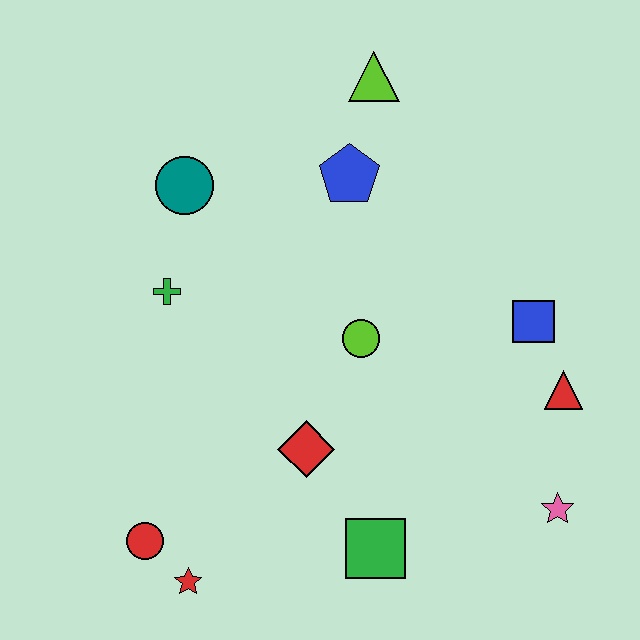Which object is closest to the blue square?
The red triangle is closest to the blue square.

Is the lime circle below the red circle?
No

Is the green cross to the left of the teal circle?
Yes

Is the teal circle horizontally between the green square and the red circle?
Yes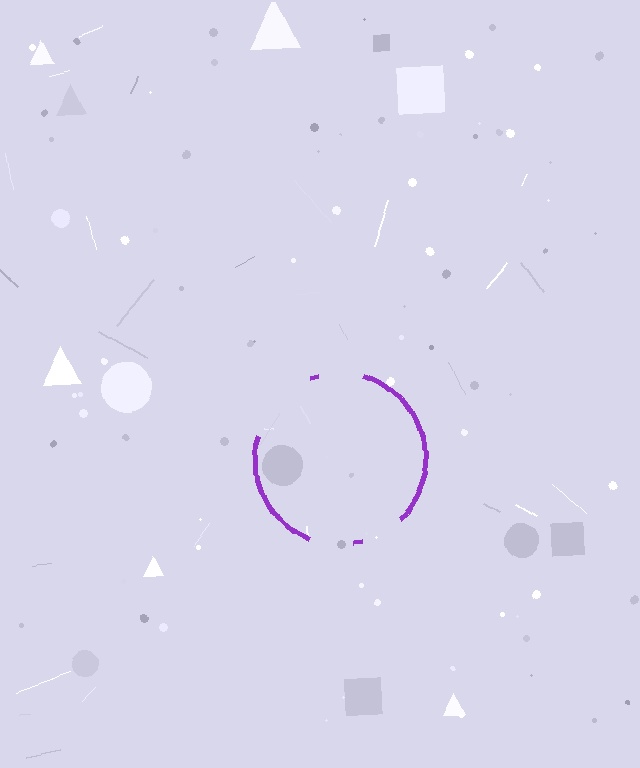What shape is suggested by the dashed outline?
The dashed outline suggests a circle.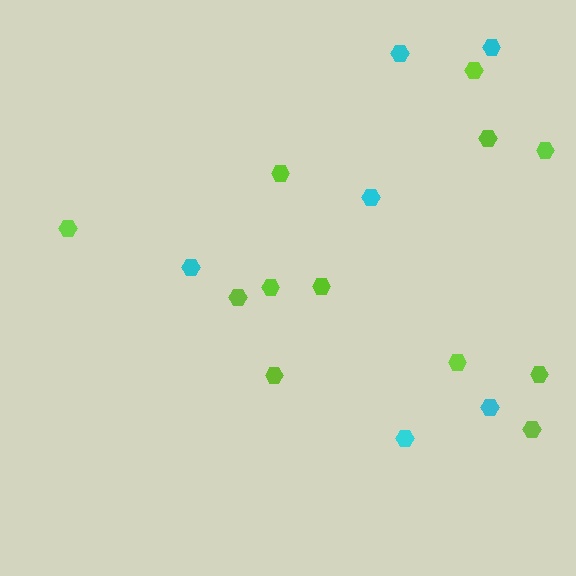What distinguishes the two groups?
There are 2 groups: one group of cyan hexagons (6) and one group of lime hexagons (12).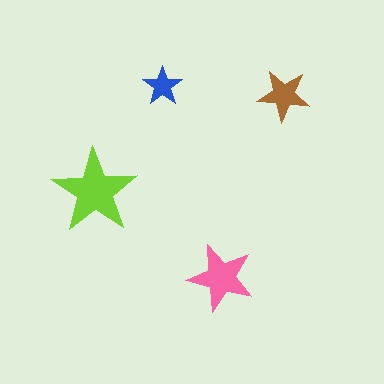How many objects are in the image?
There are 4 objects in the image.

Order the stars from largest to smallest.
the lime one, the pink one, the brown one, the blue one.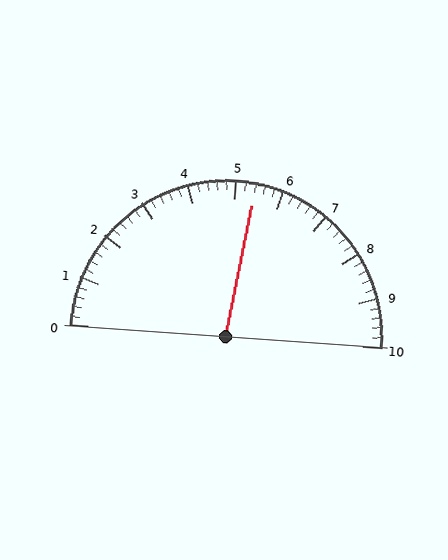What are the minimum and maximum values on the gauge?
The gauge ranges from 0 to 10.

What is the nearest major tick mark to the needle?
The nearest major tick mark is 5.